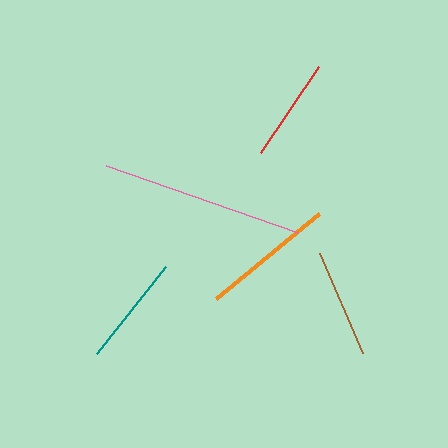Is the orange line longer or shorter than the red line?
The orange line is longer than the red line.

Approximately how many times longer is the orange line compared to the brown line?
The orange line is approximately 1.2 times the length of the brown line.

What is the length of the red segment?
The red segment is approximately 103 pixels long.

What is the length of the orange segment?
The orange segment is approximately 134 pixels long.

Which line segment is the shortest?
The red line is the shortest at approximately 103 pixels.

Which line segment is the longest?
The pink line is the longest at approximately 204 pixels.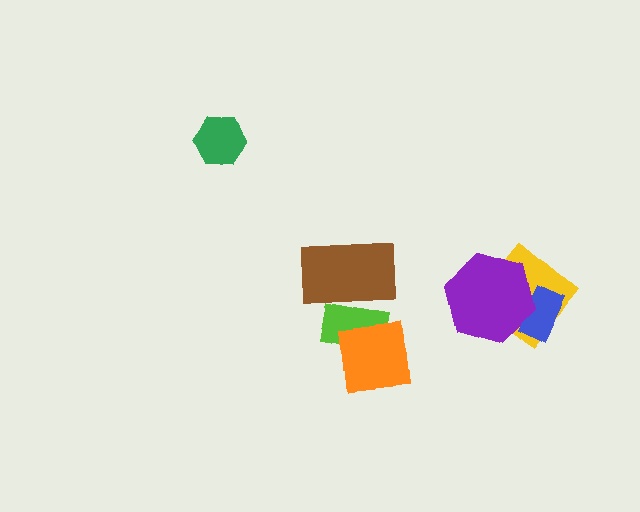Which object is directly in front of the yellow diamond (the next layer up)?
The blue rectangle is directly in front of the yellow diamond.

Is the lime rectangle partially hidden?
Yes, it is partially covered by another shape.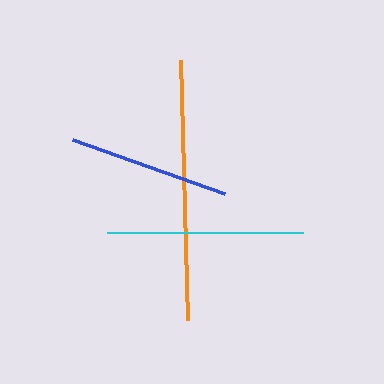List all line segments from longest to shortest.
From longest to shortest: orange, cyan, blue.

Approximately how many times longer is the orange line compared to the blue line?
The orange line is approximately 1.6 times the length of the blue line.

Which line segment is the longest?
The orange line is the longest at approximately 260 pixels.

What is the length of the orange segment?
The orange segment is approximately 260 pixels long.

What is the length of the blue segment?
The blue segment is approximately 161 pixels long.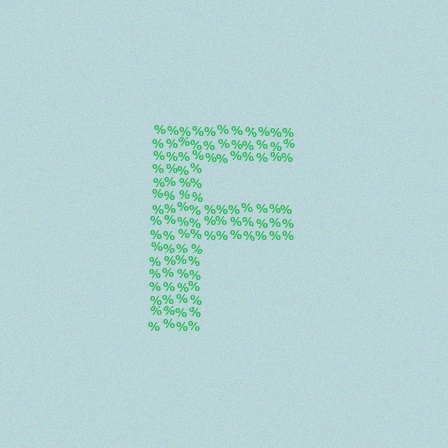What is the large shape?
The large shape is the letter F.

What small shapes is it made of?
It is made of small percent signs.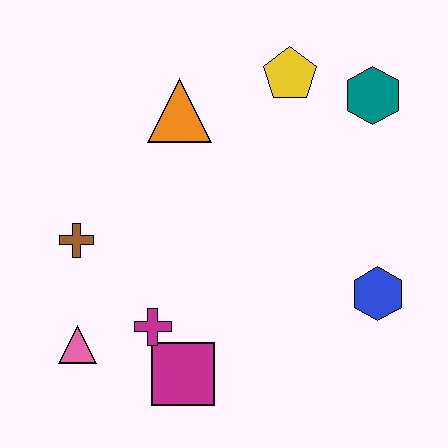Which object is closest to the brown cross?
The pink triangle is closest to the brown cross.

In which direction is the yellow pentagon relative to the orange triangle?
The yellow pentagon is to the right of the orange triangle.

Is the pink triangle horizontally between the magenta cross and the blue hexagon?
No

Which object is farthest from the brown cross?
The teal hexagon is farthest from the brown cross.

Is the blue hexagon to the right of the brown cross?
Yes